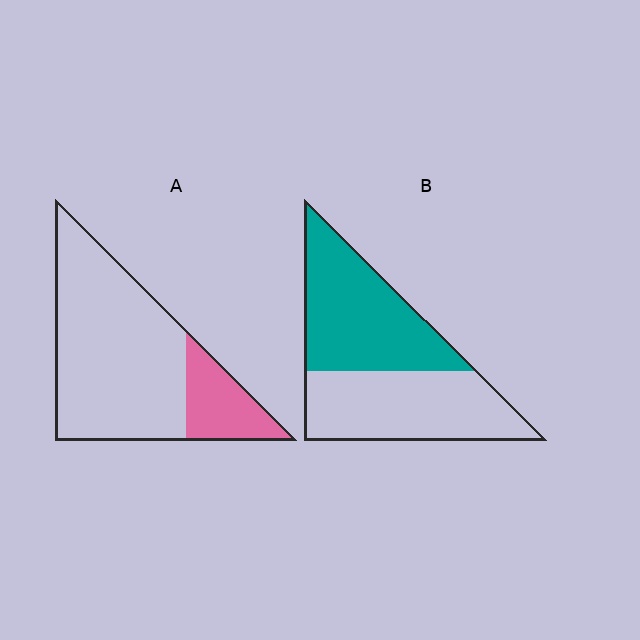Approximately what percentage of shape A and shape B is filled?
A is approximately 20% and B is approximately 50%.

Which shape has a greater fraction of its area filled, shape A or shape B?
Shape B.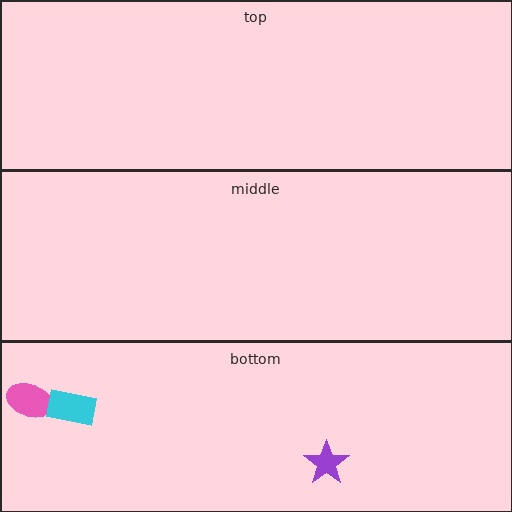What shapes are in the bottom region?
The pink ellipse, the cyan rectangle, the purple star.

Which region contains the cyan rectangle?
The bottom region.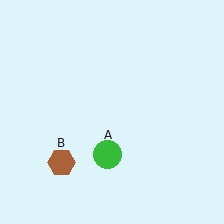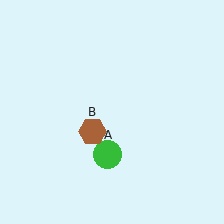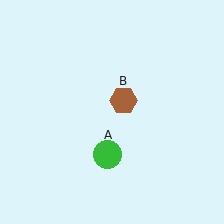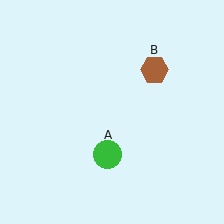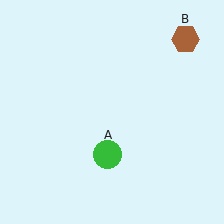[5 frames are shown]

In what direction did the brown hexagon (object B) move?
The brown hexagon (object B) moved up and to the right.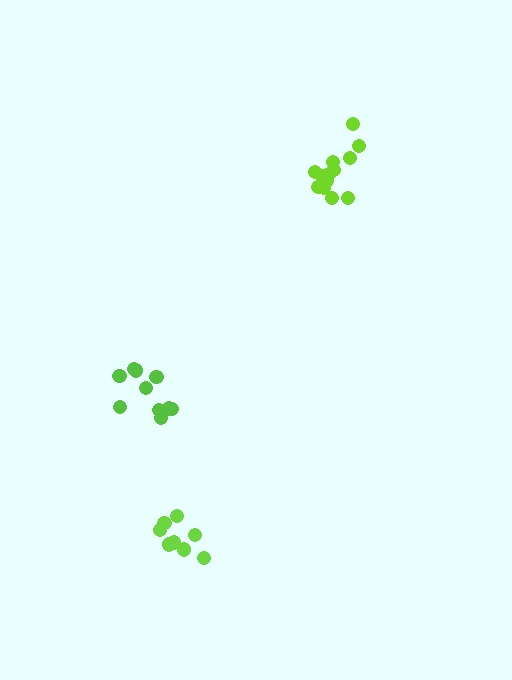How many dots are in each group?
Group 1: 8 dots, Group 2: 13 dots, Group 3: 10 dots (31 total).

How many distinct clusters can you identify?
There are 3 distinct clusters.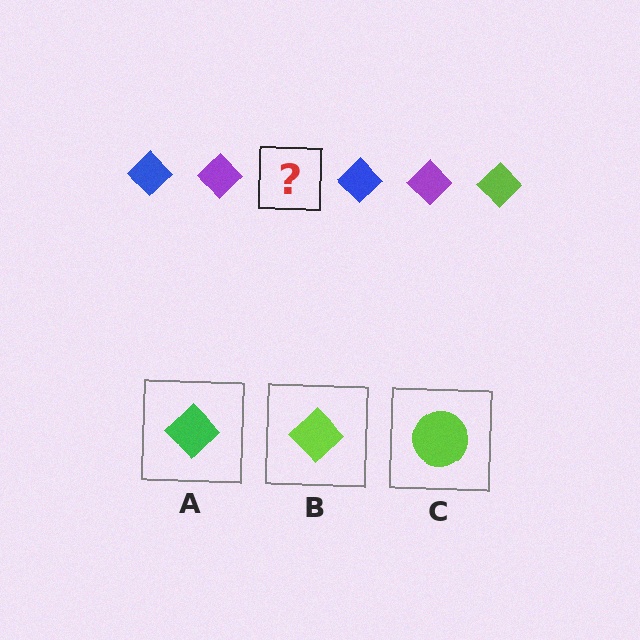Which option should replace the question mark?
Option B.